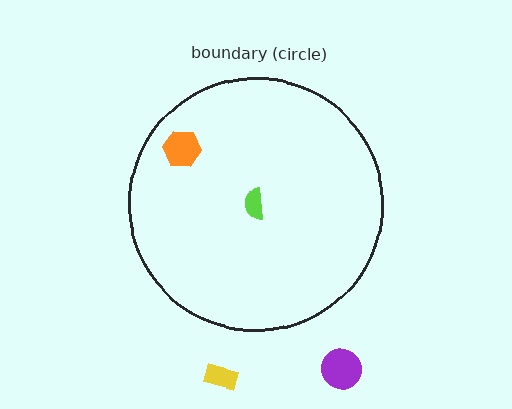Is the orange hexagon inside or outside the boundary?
Inside.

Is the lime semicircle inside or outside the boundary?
Inside.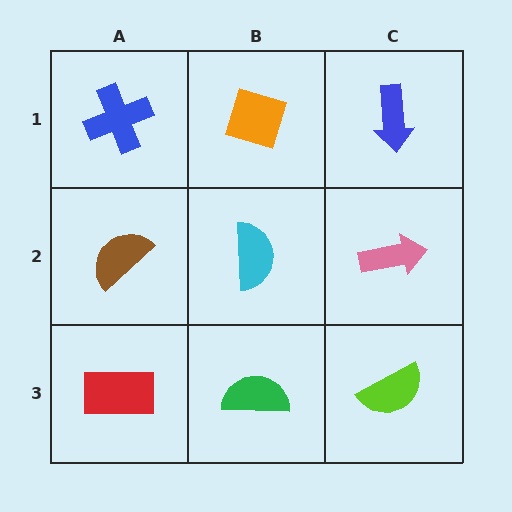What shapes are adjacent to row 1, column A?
A brown semicircle (row 2, column A), an orange diamond (row 1, column B).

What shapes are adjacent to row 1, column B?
A cyan semicircle (row 2, column B), a blue cross (row 1, column A), a blue arrow (row 1, column C).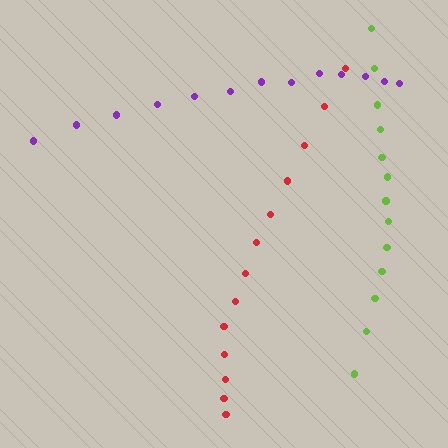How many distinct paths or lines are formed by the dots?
There are 3 distinct paths.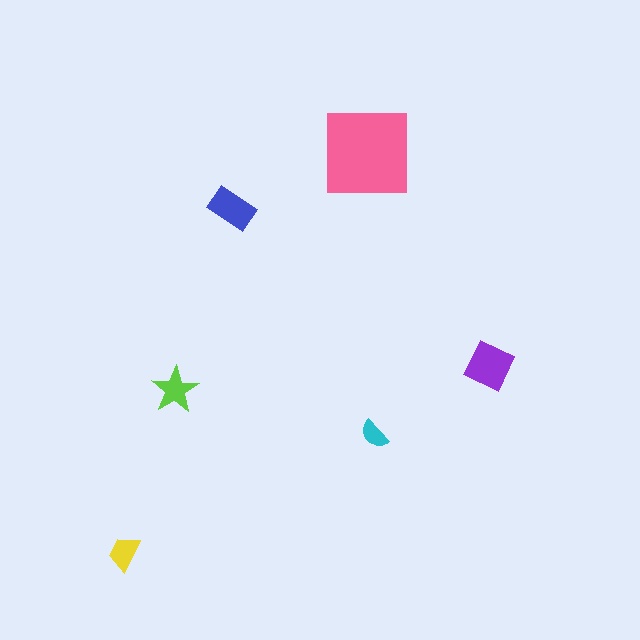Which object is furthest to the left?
The yellow trapezoid is leftmost.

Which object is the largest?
The pink square.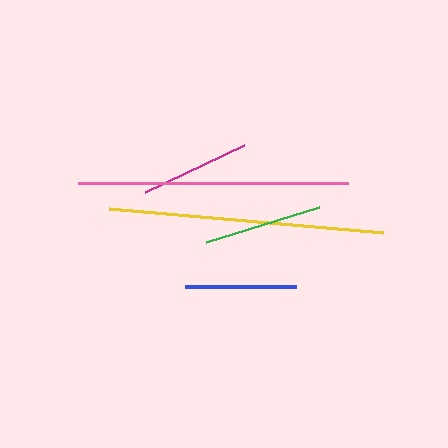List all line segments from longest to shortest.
From longest to shortest: yellow, pink, green, blue, magenta.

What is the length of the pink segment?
The pink segment is approximately 270 pixels long.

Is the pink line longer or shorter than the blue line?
The pink line is longer than the blue line.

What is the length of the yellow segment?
The yellow segment is approximately 275 pixels long.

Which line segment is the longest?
The yellow line is the longest at approximately 275 pixels.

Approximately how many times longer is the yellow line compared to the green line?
The yellow line is approximately 2.3 times the length of the green line.